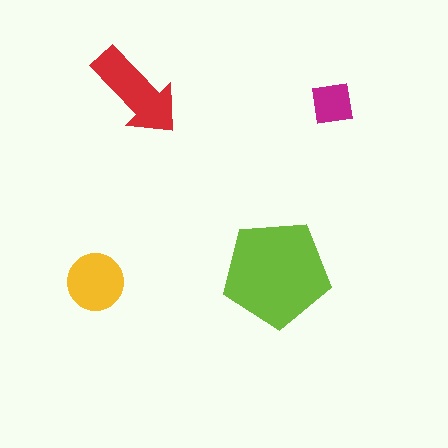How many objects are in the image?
There are 4 objects in the image.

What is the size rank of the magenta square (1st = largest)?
4th.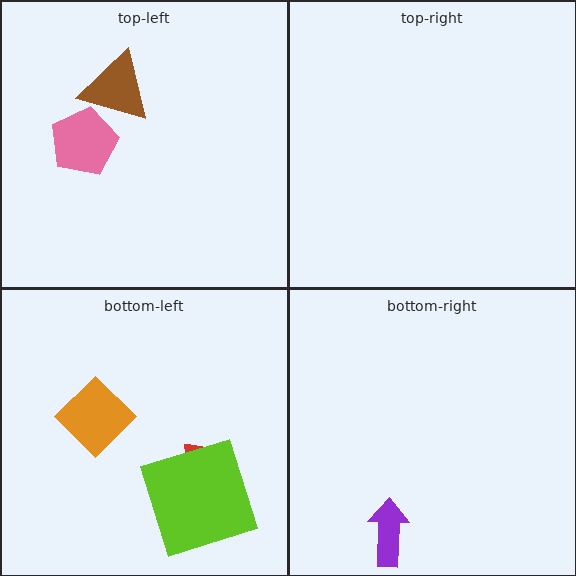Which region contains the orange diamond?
The bottom-left region.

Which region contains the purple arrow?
The bottom-right region.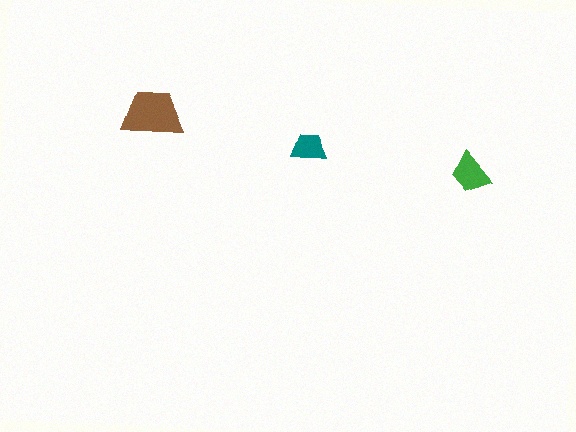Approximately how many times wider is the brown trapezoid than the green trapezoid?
About 1.5 times wider.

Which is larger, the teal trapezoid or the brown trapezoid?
The brown one.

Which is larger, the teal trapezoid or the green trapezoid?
The green one.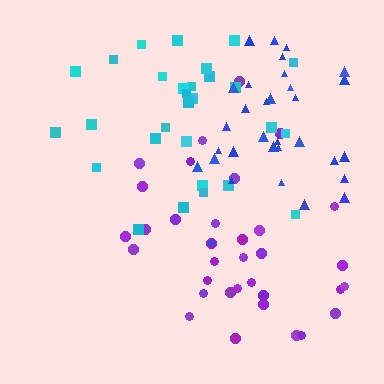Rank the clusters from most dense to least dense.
purple, blue, cyan.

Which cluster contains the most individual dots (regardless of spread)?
Purple (34).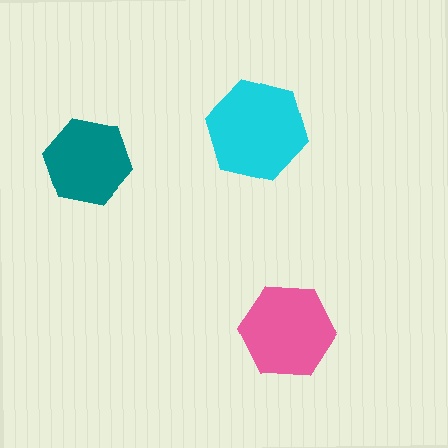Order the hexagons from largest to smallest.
the cyan one, the pink one, the teal one.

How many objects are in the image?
There are 3 objects in the image.